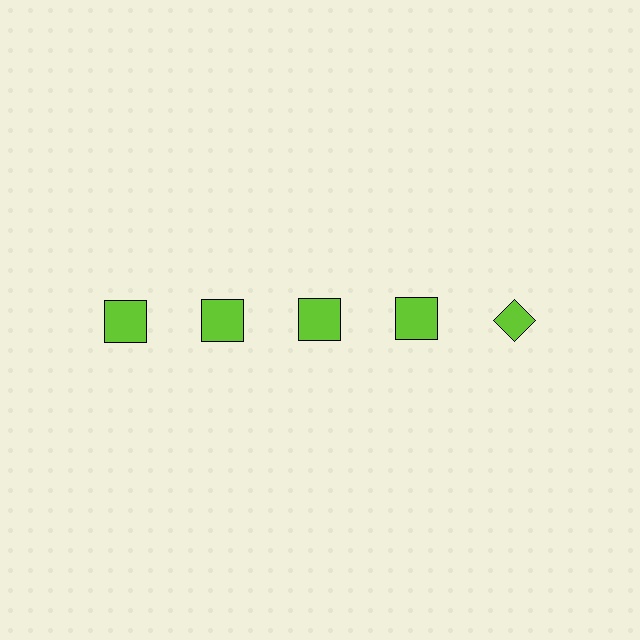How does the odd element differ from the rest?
It has a different shape: diamond instead of square.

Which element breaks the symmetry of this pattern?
The lime diamond in the top row, rightmost column breaks the symmetry. All other shapes are lime squares.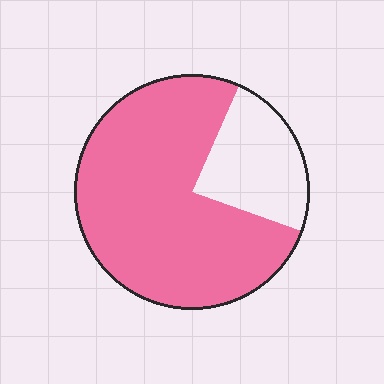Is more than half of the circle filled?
Yes.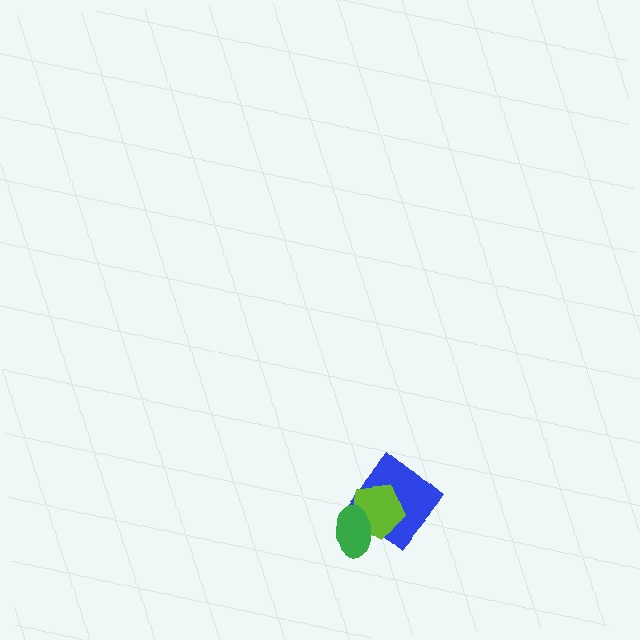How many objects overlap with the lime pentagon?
2 objects overlap with the lime pentagon.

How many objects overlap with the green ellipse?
2 objects overlap with the green ellipse.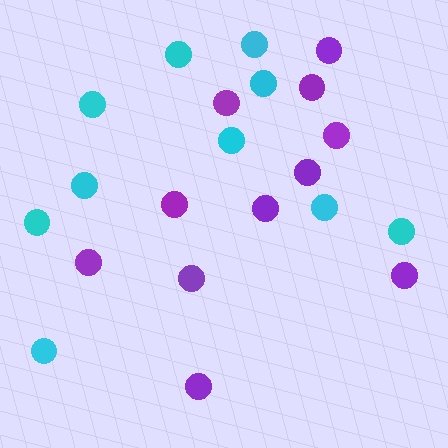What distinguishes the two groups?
There are 2 groups: one group of purple circles (11) and one group of cyan circles (10).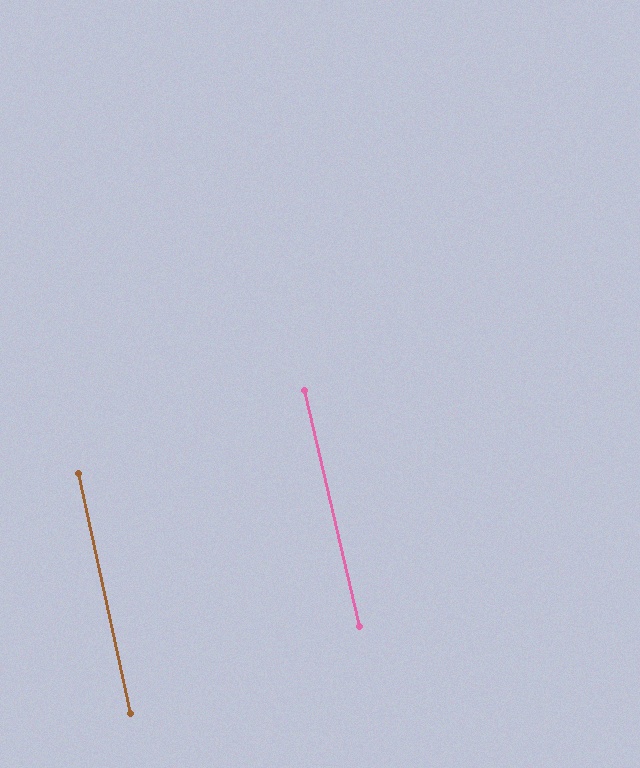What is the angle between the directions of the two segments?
Approximately 1 degree.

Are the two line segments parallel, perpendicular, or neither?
Parallel — their directions differ by only 0.8°.